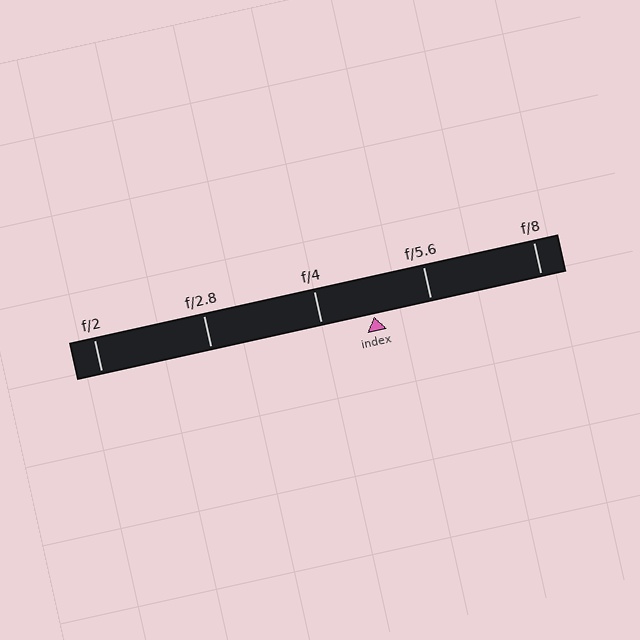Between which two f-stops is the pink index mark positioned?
The index mark is between f/4 and f/5.6.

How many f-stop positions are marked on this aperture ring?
There are 5 f-stop positions marked.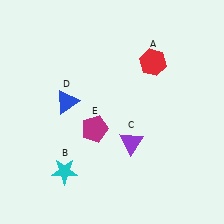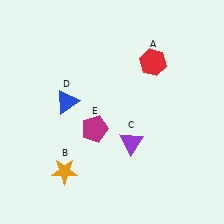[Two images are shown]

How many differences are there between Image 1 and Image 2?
There is 1 difference between the two images.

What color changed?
The star (B) changed from cyan in Image 1 to orange in Image 2.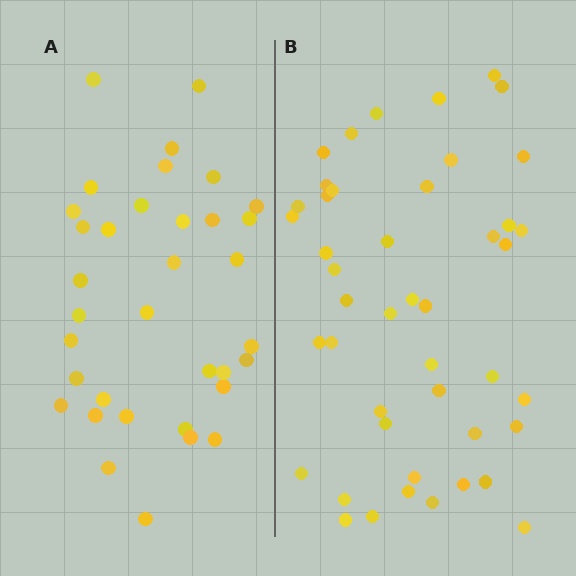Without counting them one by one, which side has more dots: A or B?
Region B (the right region) has more dots.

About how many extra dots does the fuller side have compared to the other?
Region B has roughly 10 or so more dots than region A.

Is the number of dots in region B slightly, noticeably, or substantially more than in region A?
Region B has noticeably more, but not dramatically so. The ratio is roughly 1.3 to 1.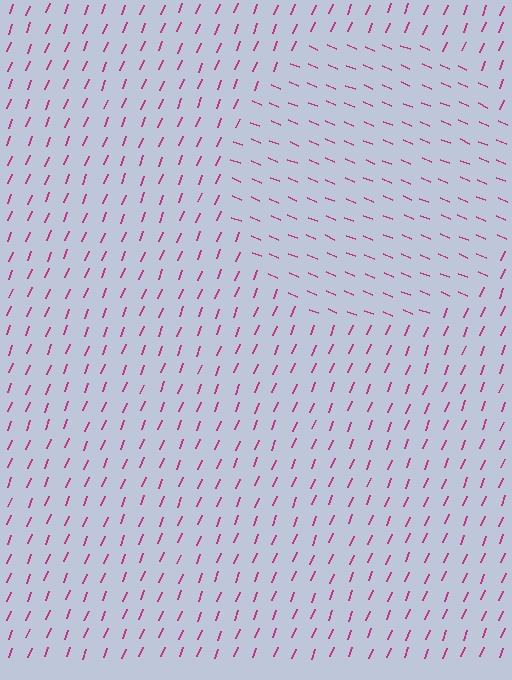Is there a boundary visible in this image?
Yes, there is a texture boundary formed by a change in line orientation.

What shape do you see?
I see a circle.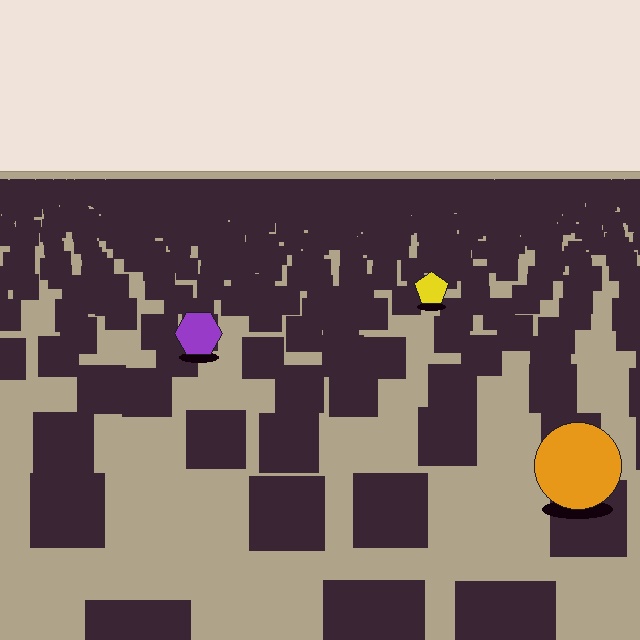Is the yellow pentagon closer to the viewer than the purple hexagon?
No. The purple hexagon is closer — you can tell from the texture gradient: the ground texture is coarser near it.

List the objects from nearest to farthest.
From nearest to farthest: the orange circle, the purple hexagon, the yellow pentagon.